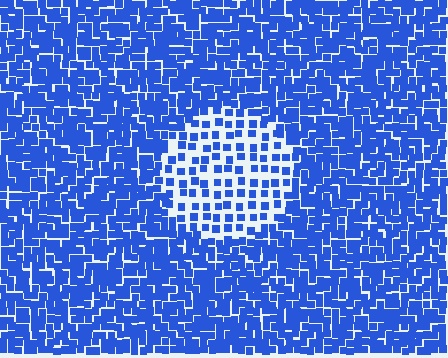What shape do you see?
I see a circle.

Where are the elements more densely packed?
The elements are more densely packed outside the circle boundary.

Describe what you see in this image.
The image contains small blue elements arranged at two different densities. A circle-shaped region is visible where the elements are less densely packed than the surrounding area.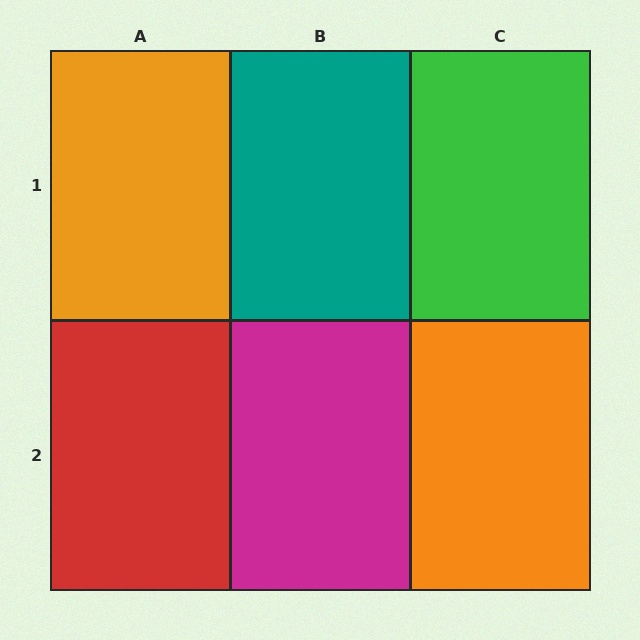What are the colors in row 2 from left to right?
Red, magenta, orange.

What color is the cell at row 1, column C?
Green.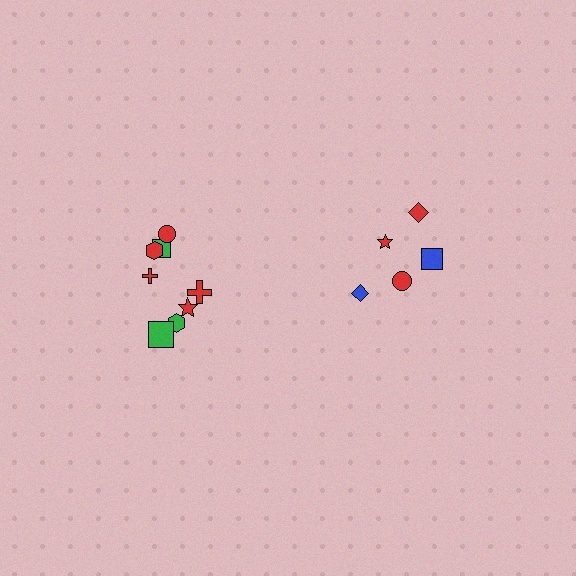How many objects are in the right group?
There are 5 objects.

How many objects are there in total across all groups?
There are 13 objects.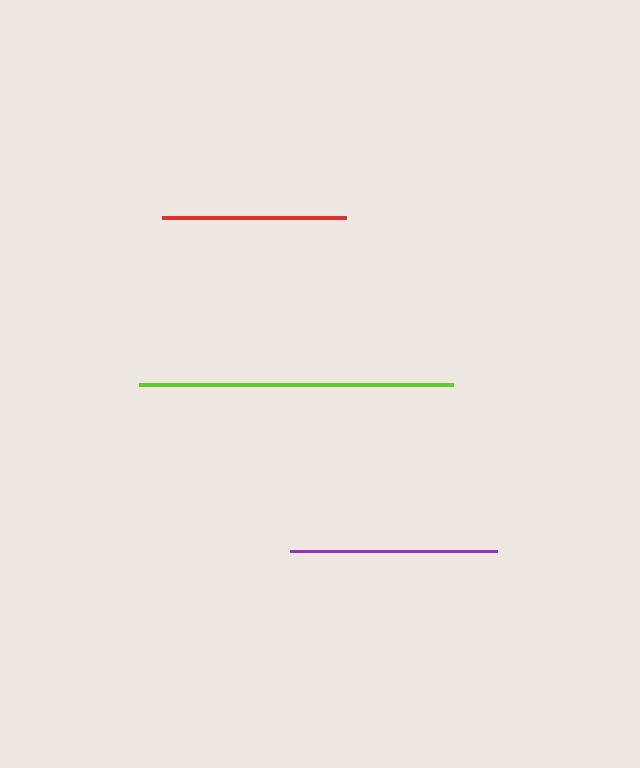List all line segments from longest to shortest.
From longest to shortest: lime, purple, red.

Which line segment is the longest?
The lime line is the longest at approximately 315 pixels.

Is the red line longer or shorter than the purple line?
The purple line is longer than the red line.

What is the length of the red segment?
The red segment is approximately 184 pixels long.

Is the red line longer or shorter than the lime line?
The lime line is longer than the red line.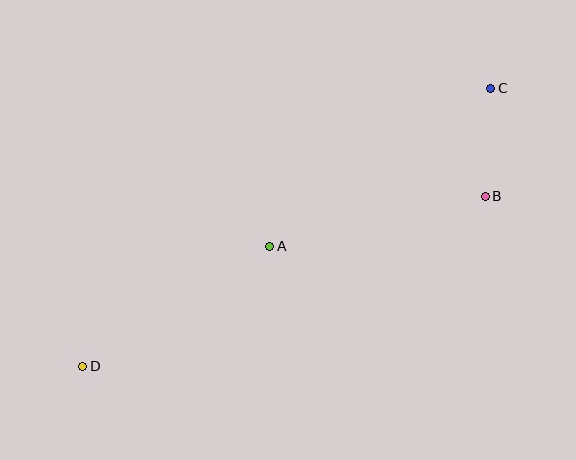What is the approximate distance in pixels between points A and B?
The distance between A and B is approximately 221 pixels.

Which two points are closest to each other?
Points B and C are closest to each other.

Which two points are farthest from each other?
Points C and D are farthest from each other.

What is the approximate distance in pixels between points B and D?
The distance between B and D is approximately 437 pixels.